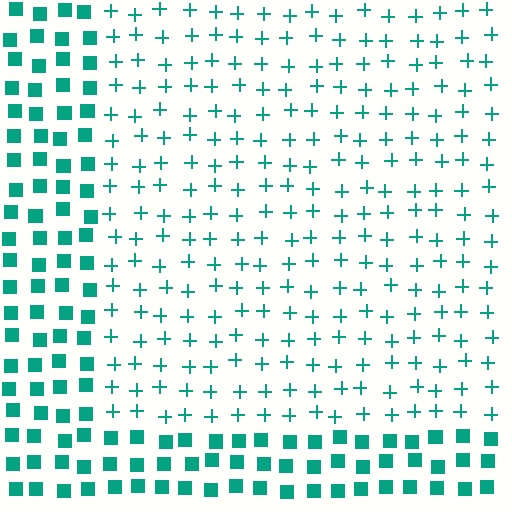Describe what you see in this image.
The image is filled with small teal elements arranged in a uniform grid. A rectangle-shaped region contains plus signs, while the surrounding area contains squares. The boundary is defined purely by the change in element shape.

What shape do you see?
I see a rectangle.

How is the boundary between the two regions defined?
The boundary is defined by a change in element shape: plus signs inside vs. squares outside. All elements share the same color and spacing.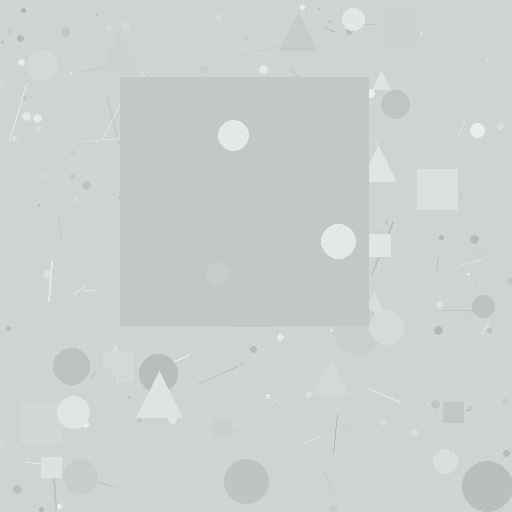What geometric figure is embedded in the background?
A square is embedded in the background.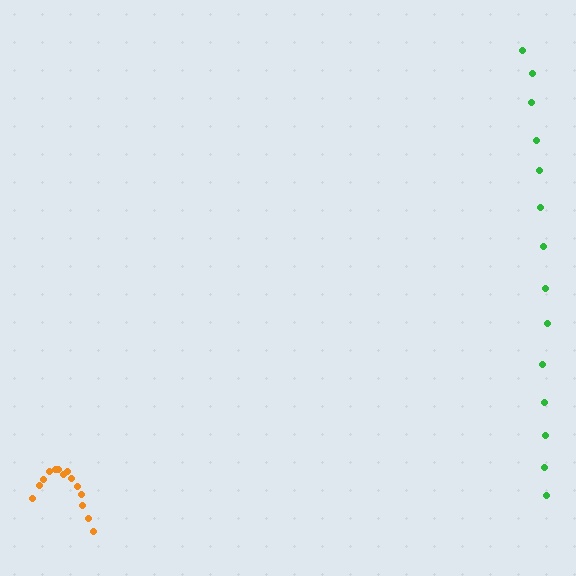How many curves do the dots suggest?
There are 2 distinct paths.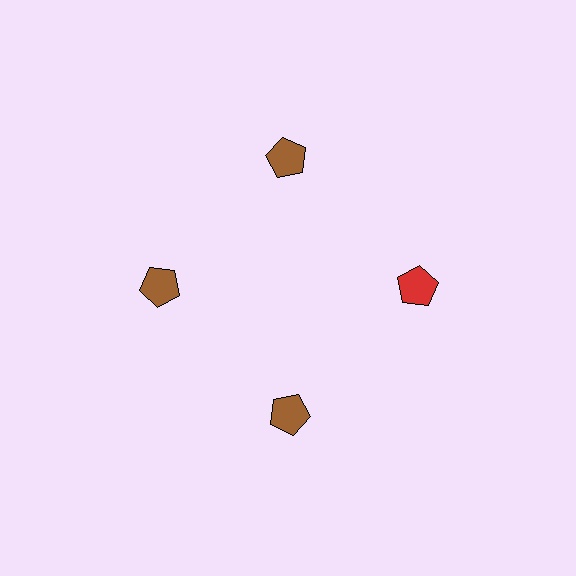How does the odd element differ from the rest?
It has a different color: red instead of brown.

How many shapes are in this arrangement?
There are 4 shapes arranged in a ring pattern.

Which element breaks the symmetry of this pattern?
The red pentagon at roughly the 3 o'clock position breaks the symmetry. All other shapes are brown pentagons.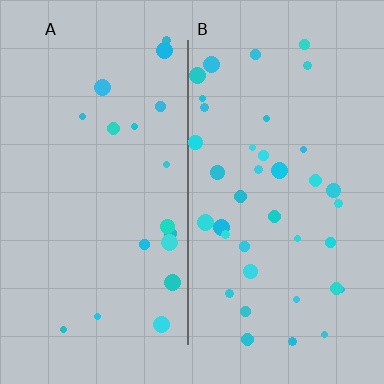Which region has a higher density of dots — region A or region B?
B (the right).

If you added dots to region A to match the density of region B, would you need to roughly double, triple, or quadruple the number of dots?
Approximately double.